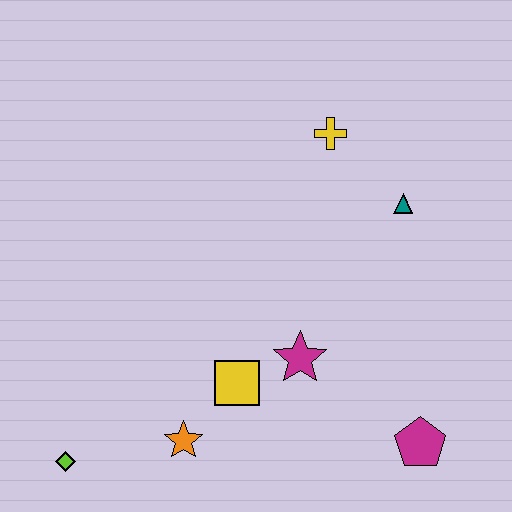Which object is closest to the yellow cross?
The teal triangle is closest to the yellow cross.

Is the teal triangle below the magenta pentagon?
No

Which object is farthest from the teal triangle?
The lime diamond is farthest from the teal triangle.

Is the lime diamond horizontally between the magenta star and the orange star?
No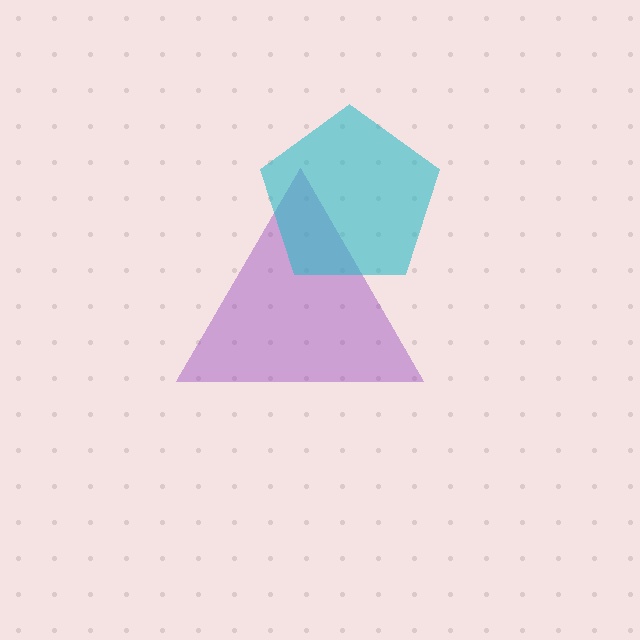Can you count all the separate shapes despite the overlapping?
Yes, there are 2 separate shapes.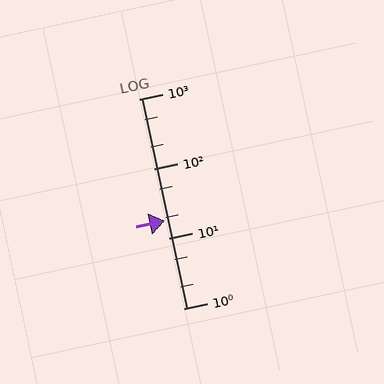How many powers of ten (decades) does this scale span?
The scale spans 3 decades, from 1 to 1000.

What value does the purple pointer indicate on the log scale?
The pointer indicates approximately 18.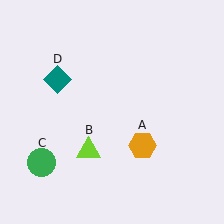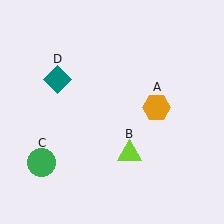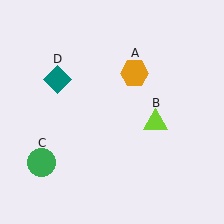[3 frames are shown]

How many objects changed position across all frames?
2 objects changed position: orange hexagon (object A), lime triangle (object B).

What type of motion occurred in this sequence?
The orange hexagon (object A), lime triangle (object B) rotated counterclockwise around the center of the scene.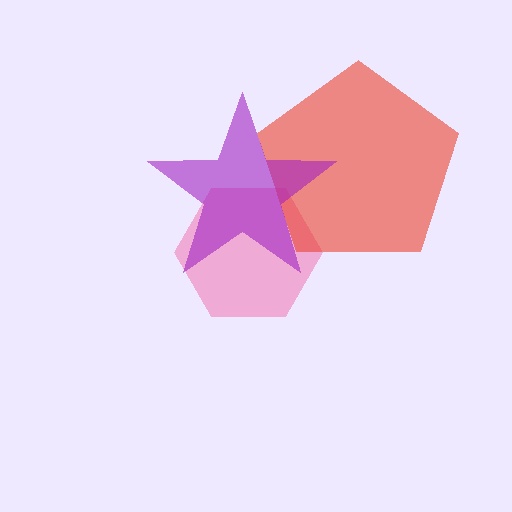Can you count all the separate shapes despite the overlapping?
Yes, there are 3 separate shapes.